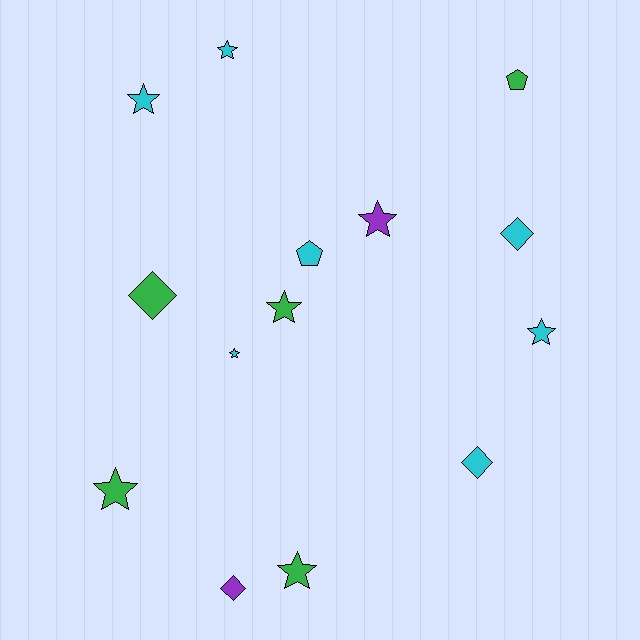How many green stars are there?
There are 3 green stars.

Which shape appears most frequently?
Star, with 8 objects.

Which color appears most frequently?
Cyan, with 7 objects.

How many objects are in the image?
There are 14 objects.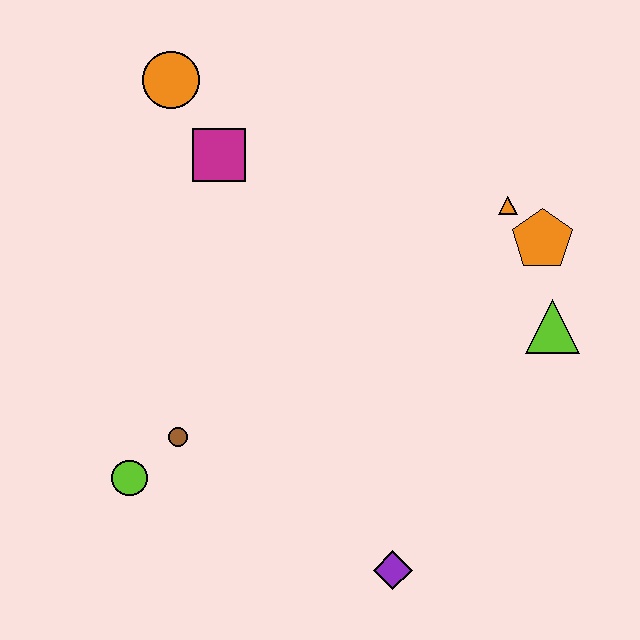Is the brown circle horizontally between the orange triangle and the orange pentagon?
No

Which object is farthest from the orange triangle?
The lime circle is farthest from the orange triangle.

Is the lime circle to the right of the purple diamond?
No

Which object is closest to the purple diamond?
The brown circle is closest to the purple diamond.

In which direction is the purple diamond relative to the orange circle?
The purple diamond is below the orange circle.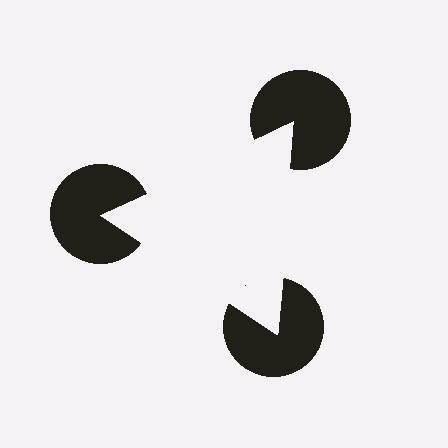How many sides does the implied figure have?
3 sides.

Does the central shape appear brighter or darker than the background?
It typically appears slightly brighter than the background, even though no actual brightness change is drawn.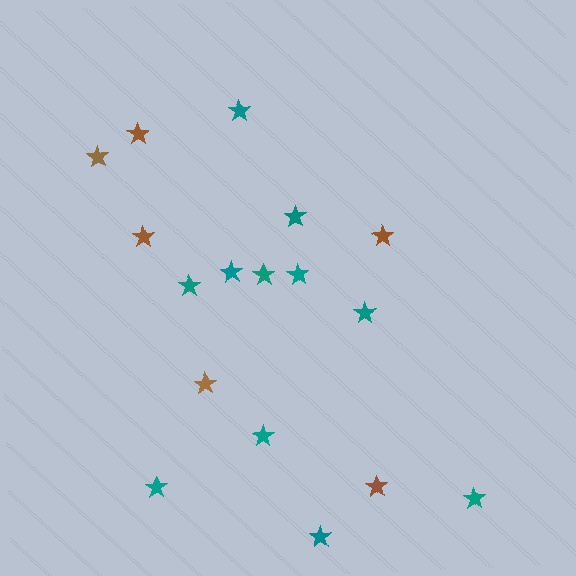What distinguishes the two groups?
There are 2 groups: one group of brown stars (6) and one group of teal stars (11).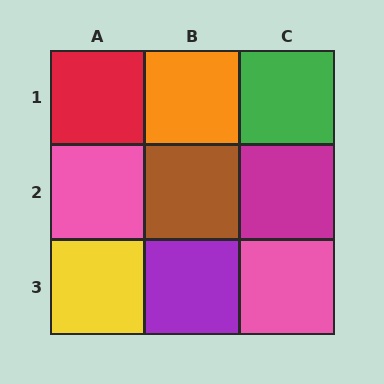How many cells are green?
1 cell is green.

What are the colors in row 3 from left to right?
Yellow, purple, pink.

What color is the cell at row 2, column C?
Magenta.